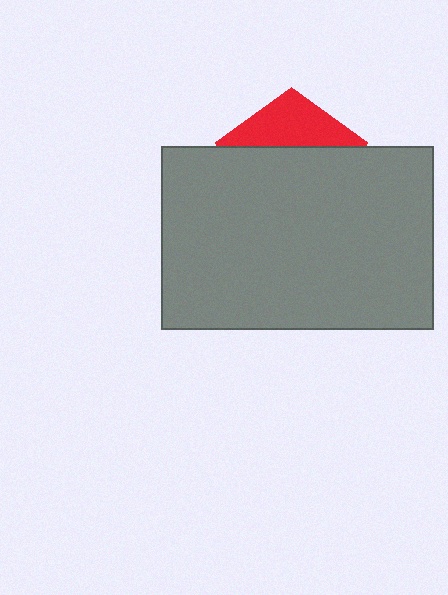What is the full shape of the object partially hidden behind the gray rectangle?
The partially hidden object is a red pentagon.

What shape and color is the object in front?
The object in front is a gray rectangle.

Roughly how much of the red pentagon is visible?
A small part of it is visible (roughly 30%).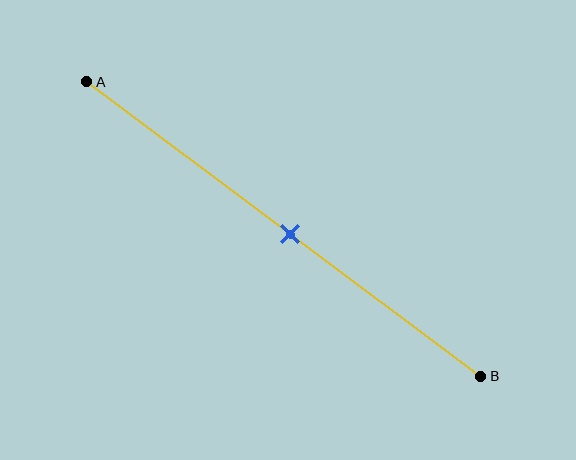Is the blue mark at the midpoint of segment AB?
Yes, the mark is approximately at the midpoint.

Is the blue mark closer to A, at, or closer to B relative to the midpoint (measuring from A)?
The blue mark is approximately at the midpoint of segment AB.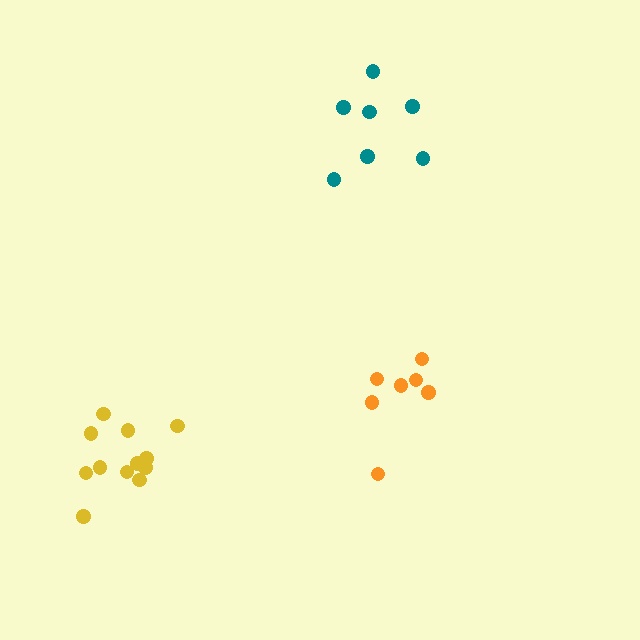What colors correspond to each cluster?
The clusters are colored: teal, orange, yellow.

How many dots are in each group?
Group 1: 7 dots, Group 2: 7 dots, Group 3: 12 dots (26 total).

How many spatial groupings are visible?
There are 3 spatial groupings.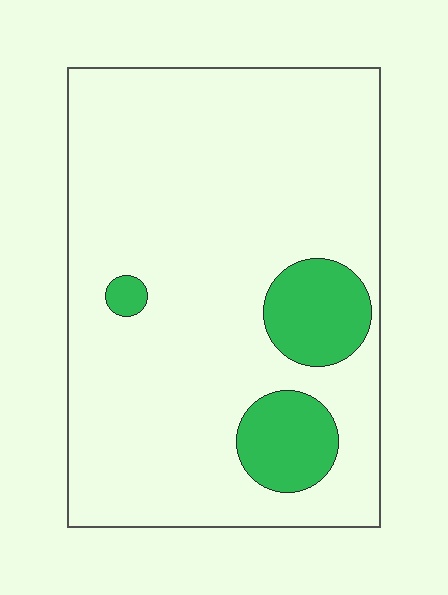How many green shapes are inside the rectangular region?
3.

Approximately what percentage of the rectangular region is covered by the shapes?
Approximately 15%.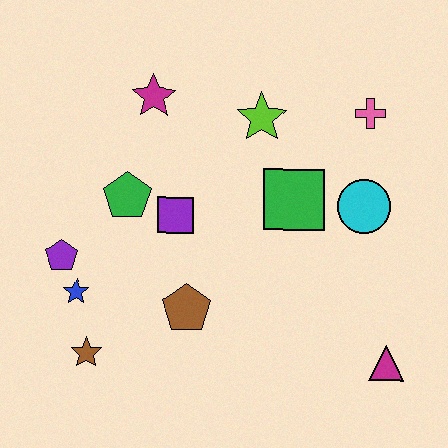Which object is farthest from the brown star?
The pink cross is farthest from the brown star.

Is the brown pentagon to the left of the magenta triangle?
Yes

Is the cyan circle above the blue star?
Yes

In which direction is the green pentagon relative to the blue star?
The green pentagon is above the blue star.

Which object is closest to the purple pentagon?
The blue star is closest to the purple pentagon.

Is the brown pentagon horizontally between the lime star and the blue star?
Yes